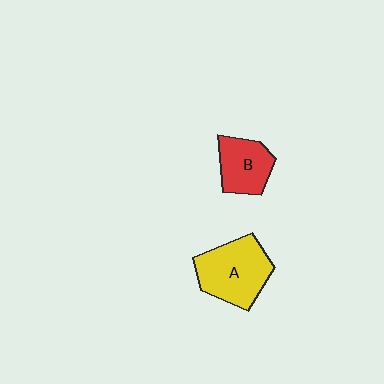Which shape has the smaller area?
Shape B (red).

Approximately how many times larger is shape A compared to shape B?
Approximately 1.5 times.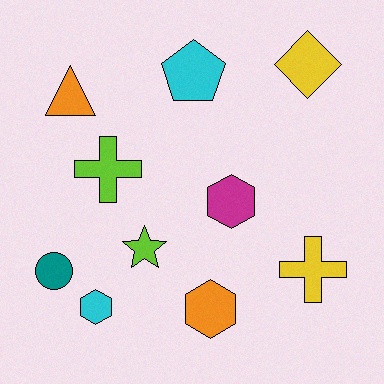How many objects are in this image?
There are 10 objects.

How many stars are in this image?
There is 1 star.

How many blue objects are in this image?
There are no blue objects.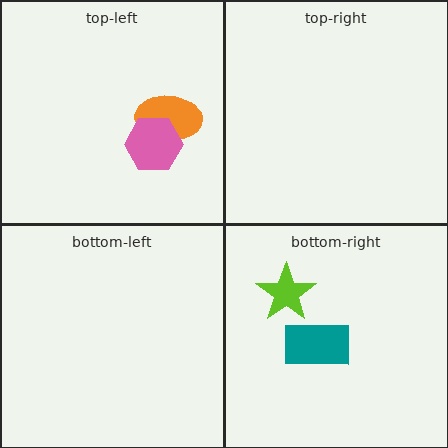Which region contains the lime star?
The bottom-right region.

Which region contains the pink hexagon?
The top-left region.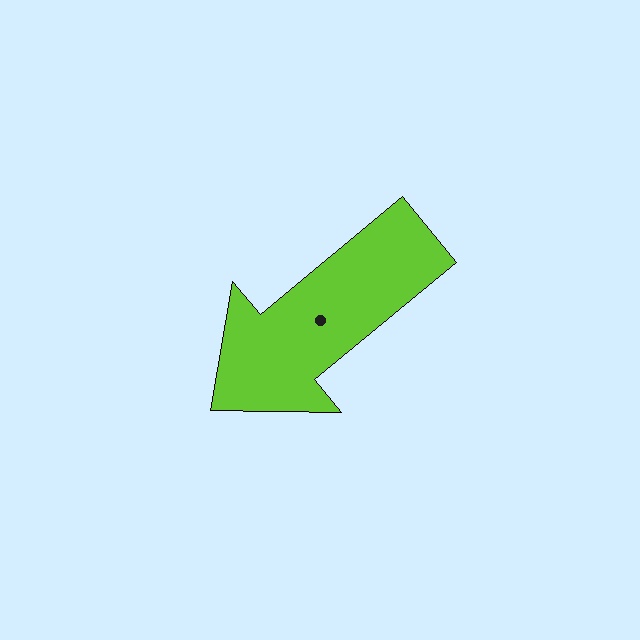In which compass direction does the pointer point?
Southwest.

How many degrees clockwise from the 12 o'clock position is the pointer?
Approximately 230 degrees.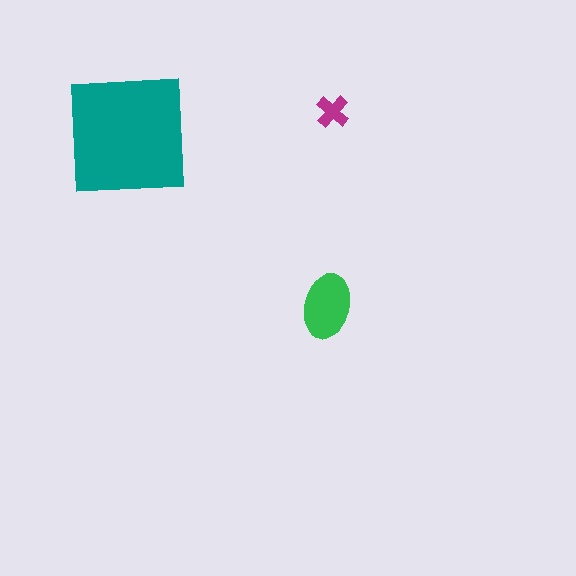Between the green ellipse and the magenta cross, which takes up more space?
The green ellipse.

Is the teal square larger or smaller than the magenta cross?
Larger.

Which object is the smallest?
The magenta cross.